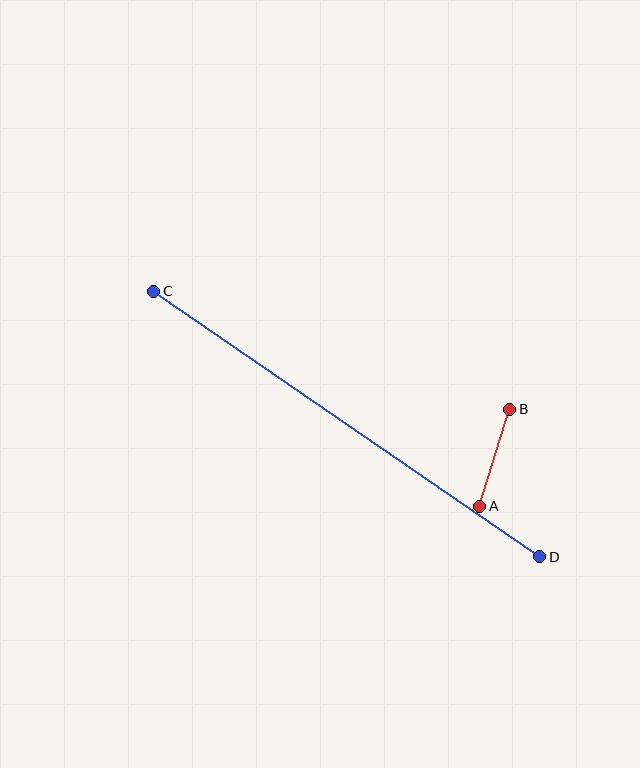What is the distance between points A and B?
The distance is approximately 102 pixels.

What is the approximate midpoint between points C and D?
The midpoint is at approximately (347, 424) pixels.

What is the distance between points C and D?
The distance is approximately 468 pixels.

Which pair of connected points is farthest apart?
Points C and D are farthest apart.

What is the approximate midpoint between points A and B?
The midpoint is at approximately (495, 458) pixels.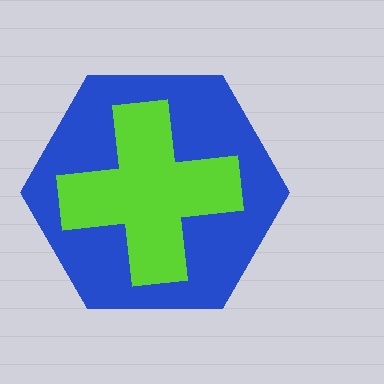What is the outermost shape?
The blue hexagon.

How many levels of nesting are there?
2.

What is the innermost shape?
The lime cross.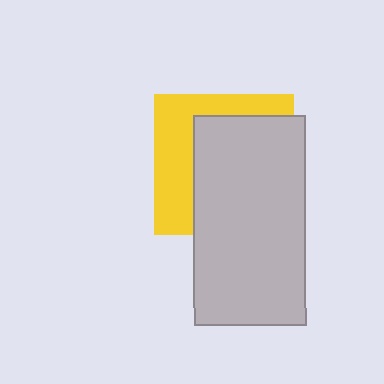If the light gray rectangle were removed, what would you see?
You would see the complete yellow square.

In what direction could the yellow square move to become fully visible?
The yellow square could move left. That would shift it out from behind the light gray rectangle entirely.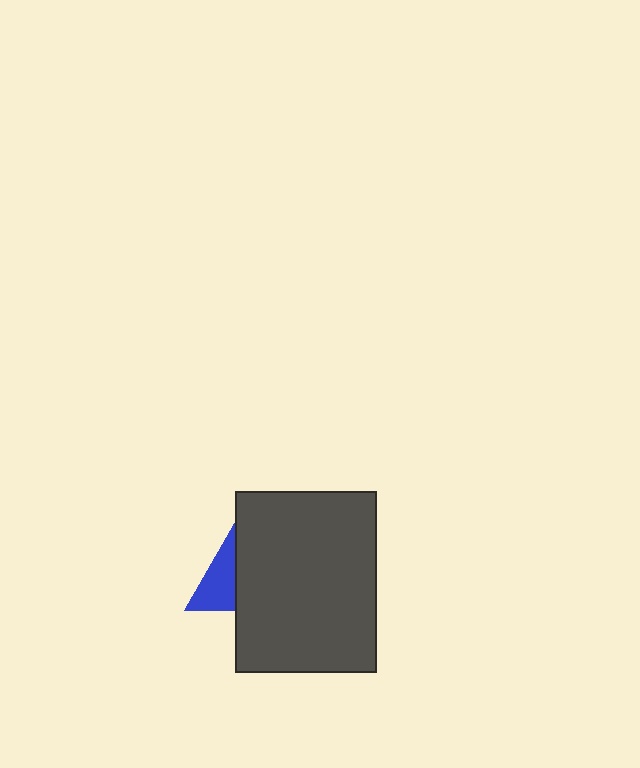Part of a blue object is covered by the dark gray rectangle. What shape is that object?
It is a triangle.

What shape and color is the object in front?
The object in front is a dark gray rectangle.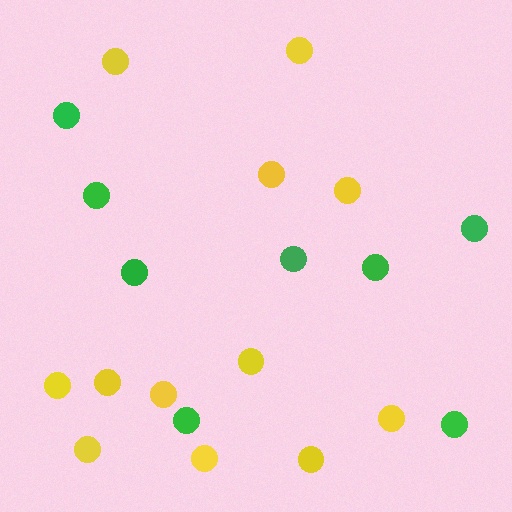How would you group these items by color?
There are 2 groups: one group of yellow circles (12) and one group of green circles (8).